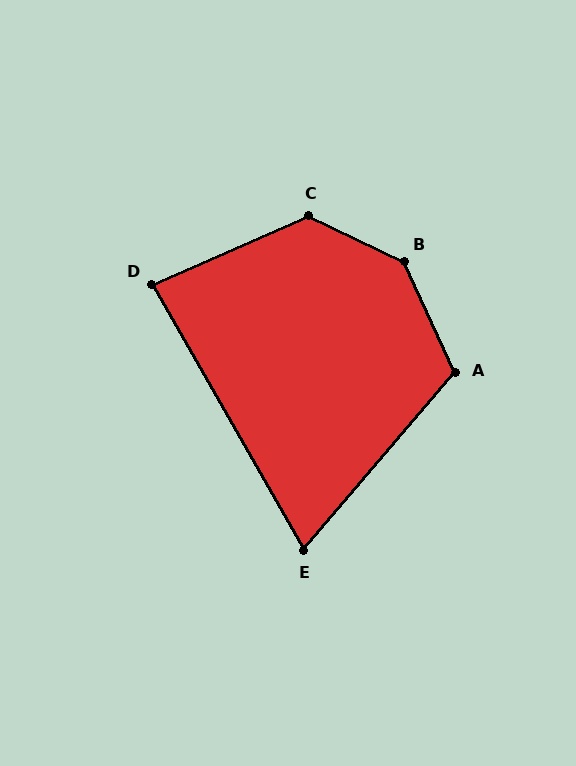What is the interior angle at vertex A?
Approximately 114 degrees (obtuse).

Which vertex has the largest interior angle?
B, at approximately 140 degrees.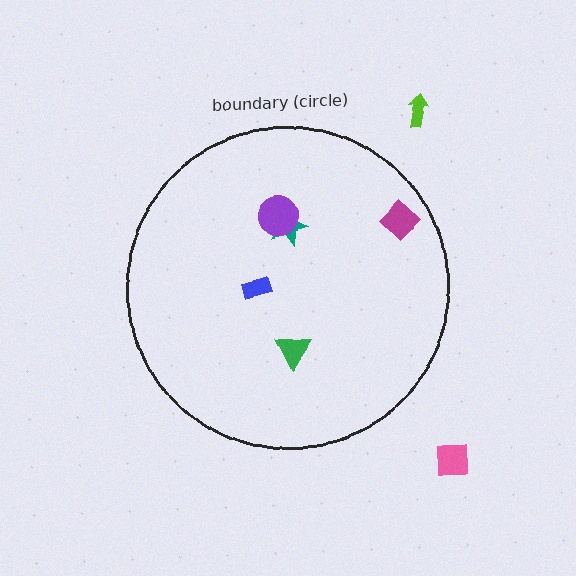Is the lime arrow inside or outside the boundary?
Outside.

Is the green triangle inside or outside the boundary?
Inside.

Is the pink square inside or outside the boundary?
Outside.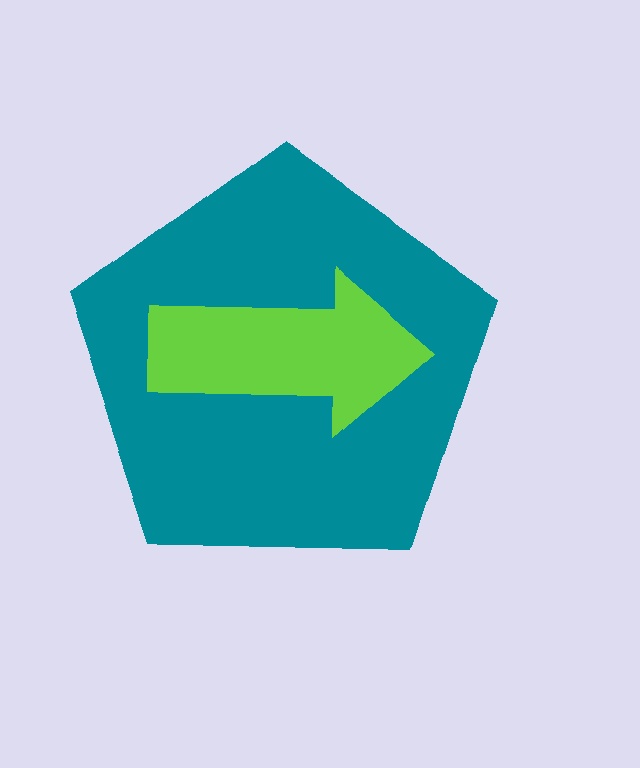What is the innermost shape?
The lime arrow.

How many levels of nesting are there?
2.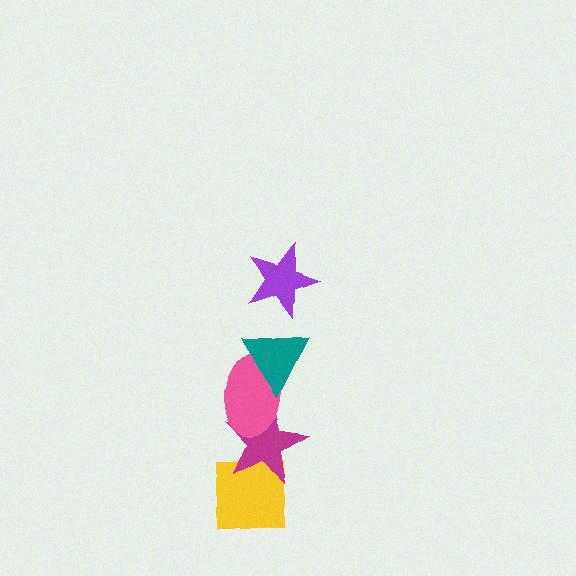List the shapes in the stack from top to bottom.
From top to bottom: the purple star, the teal triangle, the pink ellipse, the magenta star, the yellow square.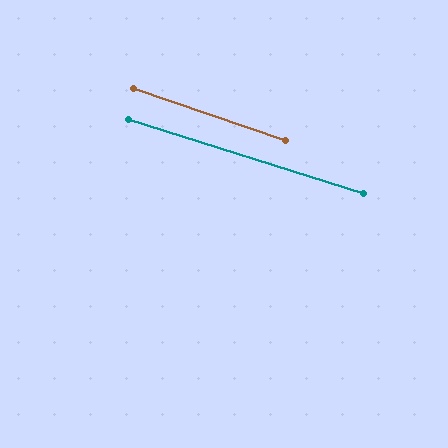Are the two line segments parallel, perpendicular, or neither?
Parallel — their directions differ by only 1.3°.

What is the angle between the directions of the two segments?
Approximately 1 degree.